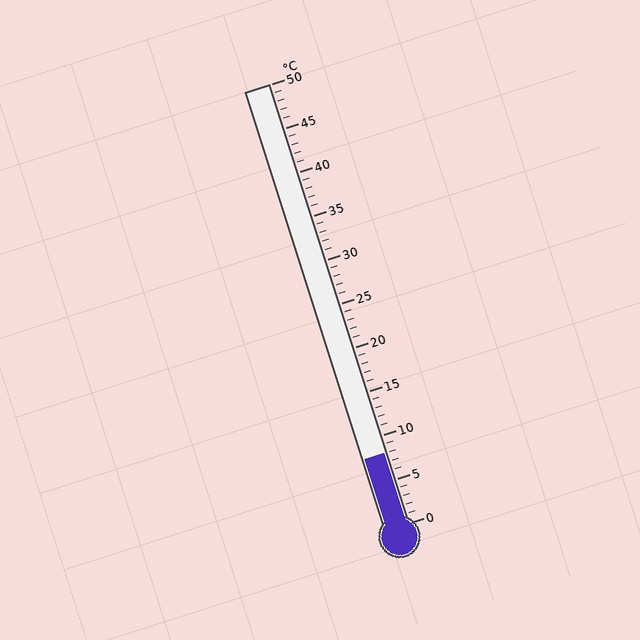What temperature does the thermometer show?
The thermometer shows approximately 8°C.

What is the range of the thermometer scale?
The thermometer scale ranges from 0°C to 50°C.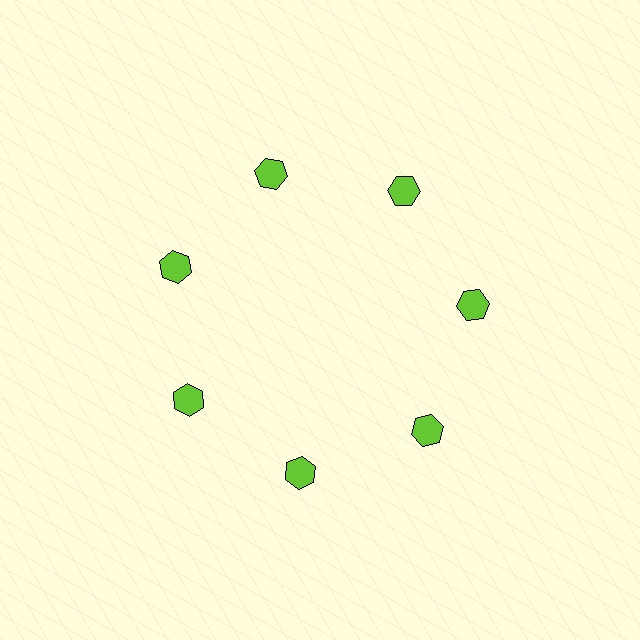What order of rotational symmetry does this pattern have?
This pattern has 7-fold rotational symmetry.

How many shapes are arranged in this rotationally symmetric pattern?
There are 7 shapes, arranged in 7 groups of 1.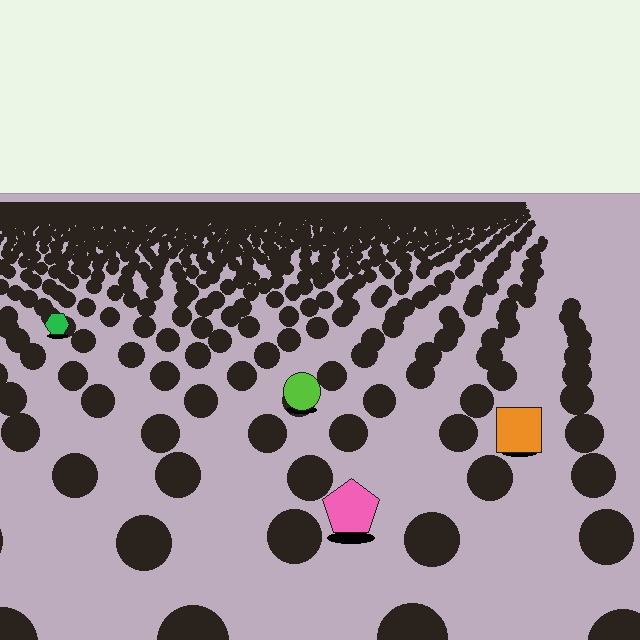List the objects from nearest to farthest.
From nearest to farthest: the pink pentagon, the orange square, the lime circle, the green hexagon.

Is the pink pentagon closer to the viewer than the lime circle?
Yes. The pink pentagon is closer — you can tell from the texture gradient: the ground texture is coarser near it.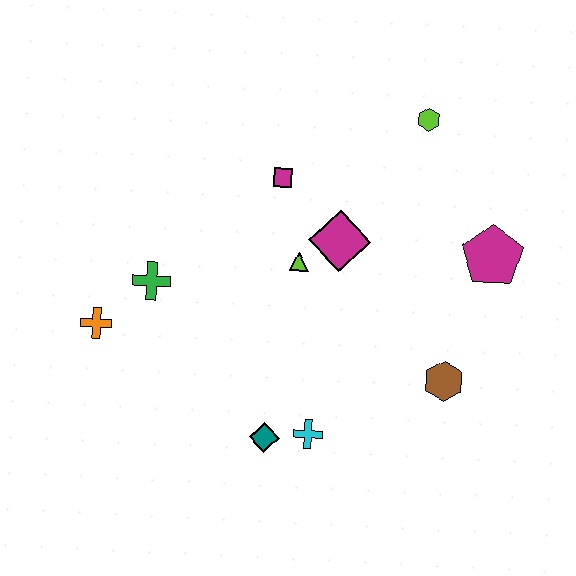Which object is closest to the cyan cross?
The teal diamond is closest to the cyan cross.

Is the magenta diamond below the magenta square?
Yes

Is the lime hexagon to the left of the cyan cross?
No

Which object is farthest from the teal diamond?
The lime hexagon is farthest from the teal diamond.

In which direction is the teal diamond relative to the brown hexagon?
The teal diamond is to the left of the brown hexagon.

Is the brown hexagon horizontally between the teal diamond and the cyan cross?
No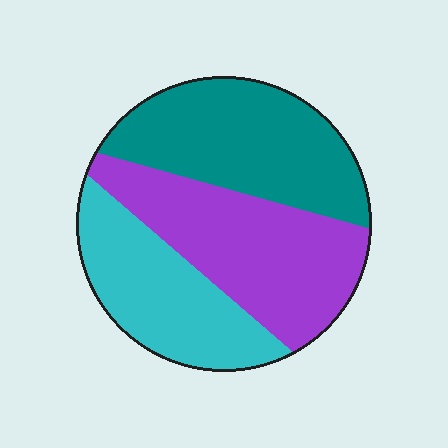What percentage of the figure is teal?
Teal covers around 35% of the figure.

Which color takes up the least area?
Cyan, at roughly 30%.